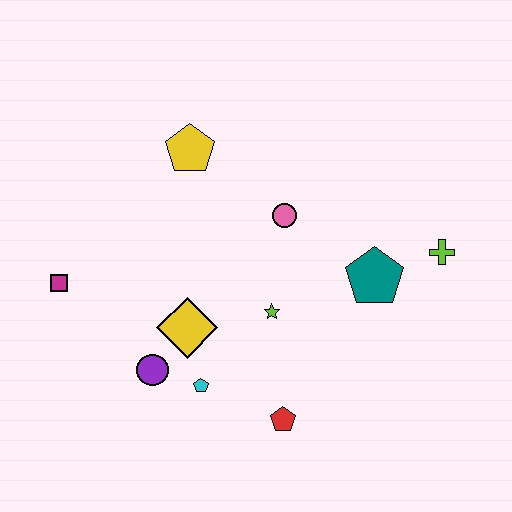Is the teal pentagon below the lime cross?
Yes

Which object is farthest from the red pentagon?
The yellow pentagon is farthest from the red pentagon.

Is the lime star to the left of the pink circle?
Yes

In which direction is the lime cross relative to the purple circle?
The lime cross is to the right of the purple circle.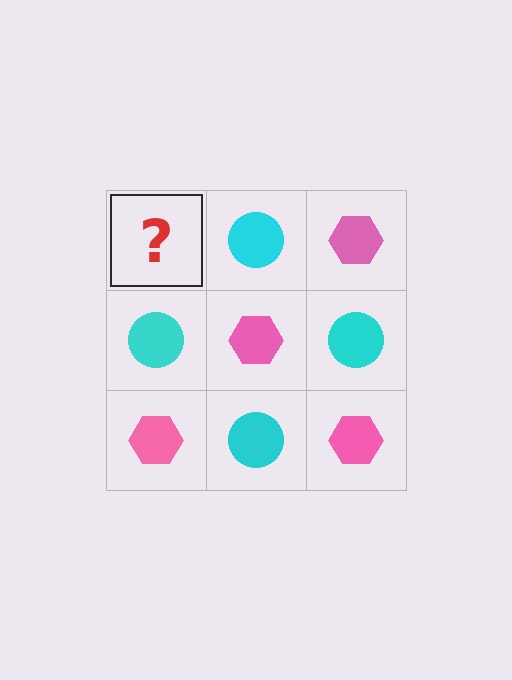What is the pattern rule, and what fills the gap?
The rule is that it alternates pink hexagon and cyan circle in a checkerboard pattern. The gap should be filled with a pink hexagon.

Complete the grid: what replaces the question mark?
The question mark should be replaced with a pink hexagon.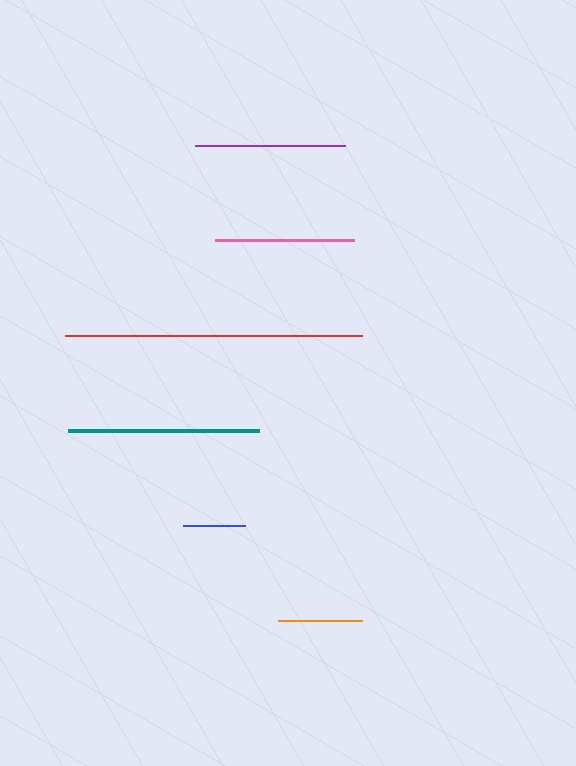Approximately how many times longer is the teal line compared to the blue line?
The teal line is approximately 3.1 times the length of the blue line.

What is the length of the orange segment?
The orange segment is approximately 84 pixels long.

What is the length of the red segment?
The red segment is approximately 297 pixels long.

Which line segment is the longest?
The red line is the longest at approximately 297 pixels.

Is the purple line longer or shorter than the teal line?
The teal line is longer than the purple line.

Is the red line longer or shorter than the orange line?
The red line is longer than the orange line.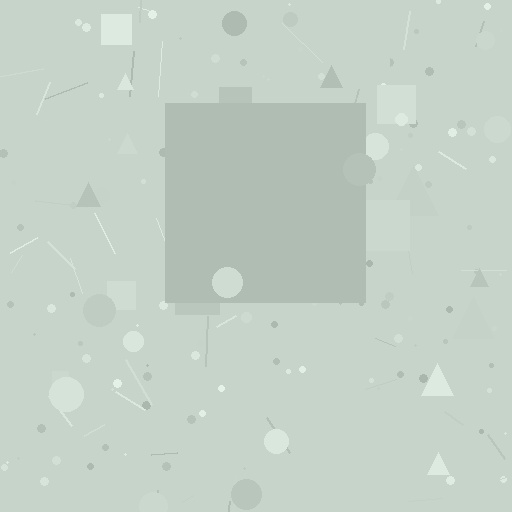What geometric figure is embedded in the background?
A square is embedded in the background.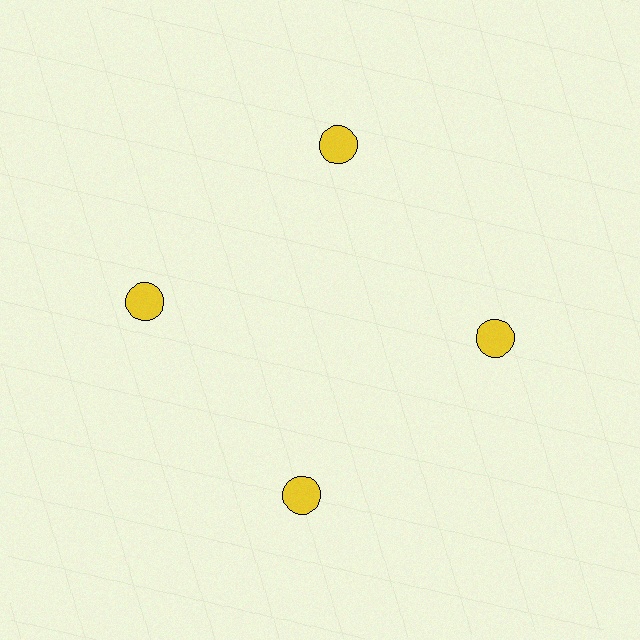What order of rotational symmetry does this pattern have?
This pattern has 4-fold rotational symmetry.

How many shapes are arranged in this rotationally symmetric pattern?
There are 4 shapes, arranged in 4 groups of 1.